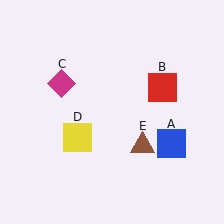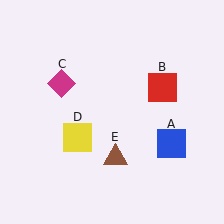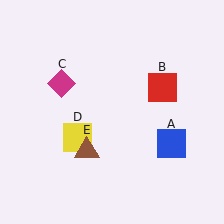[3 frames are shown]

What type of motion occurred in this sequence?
The brown triangle (object E) rotated clockwise around the center of the scene.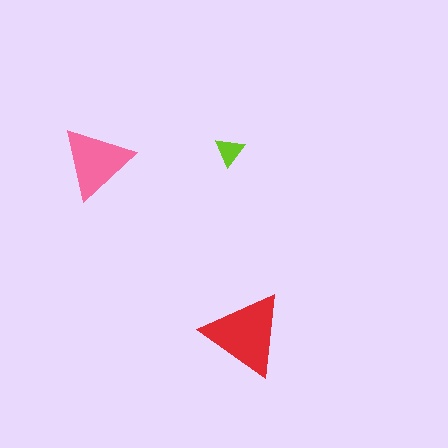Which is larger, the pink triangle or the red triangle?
The red one.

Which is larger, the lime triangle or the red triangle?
The red one.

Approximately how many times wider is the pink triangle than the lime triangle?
About 2.5 times wider.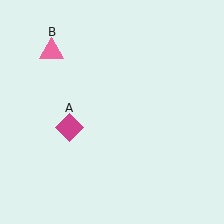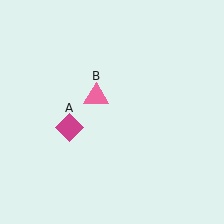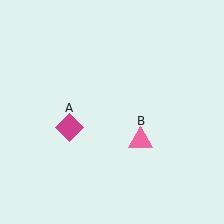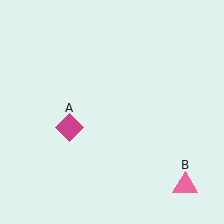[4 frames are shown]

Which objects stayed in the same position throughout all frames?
Magenta diamond (object A) remained stationary.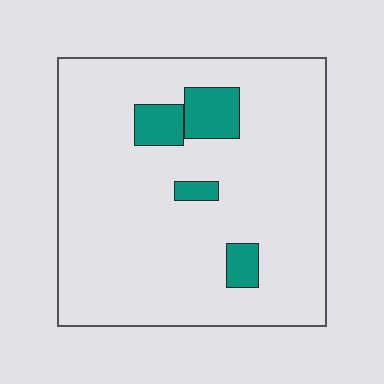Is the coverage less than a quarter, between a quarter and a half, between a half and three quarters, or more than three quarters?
Less than a quarter.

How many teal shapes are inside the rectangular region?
4.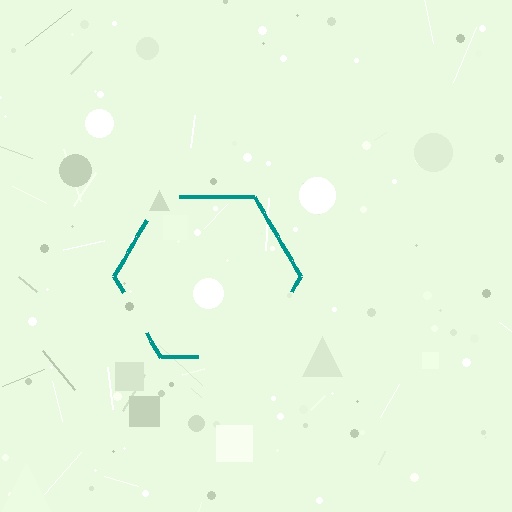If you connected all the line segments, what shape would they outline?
They would outline a hexagon.